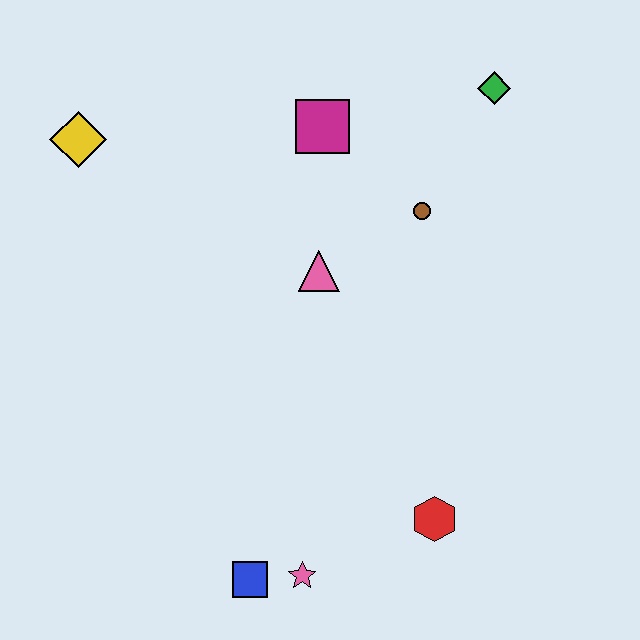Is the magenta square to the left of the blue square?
No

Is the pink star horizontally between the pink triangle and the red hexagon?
No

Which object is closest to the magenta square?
The brown circle is closest to the magenta square.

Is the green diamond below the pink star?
No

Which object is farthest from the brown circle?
The blue square is farthest from the brown circle.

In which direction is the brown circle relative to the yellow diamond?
The brown circle is to the right of the yellow diamond.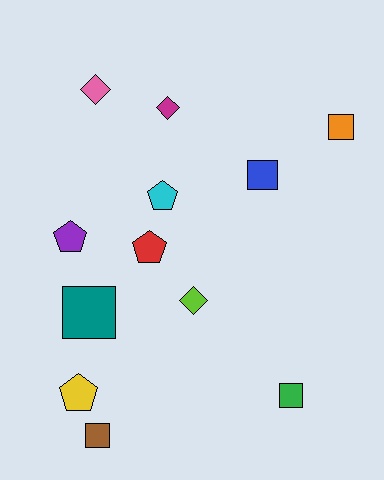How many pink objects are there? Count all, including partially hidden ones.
There is 1 pink object.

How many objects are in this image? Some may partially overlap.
There are 12 objects.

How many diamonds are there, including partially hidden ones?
There are 3 diamonds.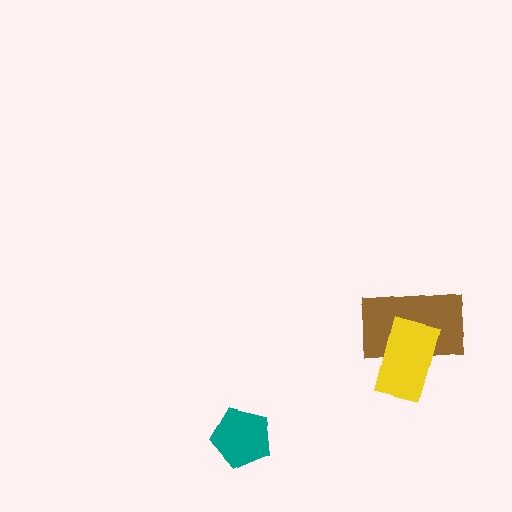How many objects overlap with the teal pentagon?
0 objects overlap with the teal pentagon.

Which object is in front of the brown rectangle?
The yellow rectangle is in front of the brown rectangle.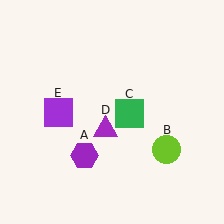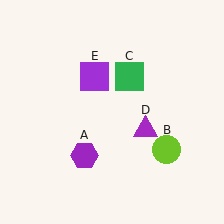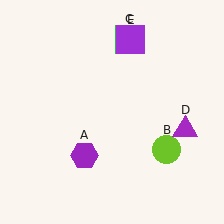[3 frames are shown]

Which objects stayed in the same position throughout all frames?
Purple hexagon (object A) and lime circle (object B) remained stationary.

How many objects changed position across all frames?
3 objects changed position: green square (object C), purple triangle (object D), purple square (object E).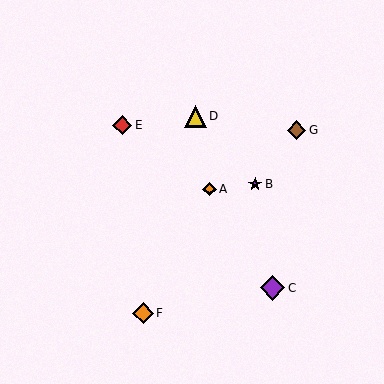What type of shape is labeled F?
Shape F is an orange diamond.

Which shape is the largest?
The purple diamond (labeled C) is the largest.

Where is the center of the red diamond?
The center of the red diamond is at (122, 125).